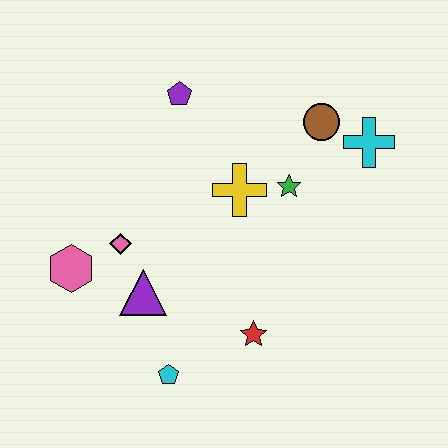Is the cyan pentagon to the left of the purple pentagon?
Yes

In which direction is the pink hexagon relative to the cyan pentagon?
The pink hexagon is above the cyan pentagon.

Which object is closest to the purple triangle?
The pink diamond is closest to the purple triangle.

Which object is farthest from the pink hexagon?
The cyan cross is farthest from the pink hexagon.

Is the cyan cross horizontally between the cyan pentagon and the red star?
No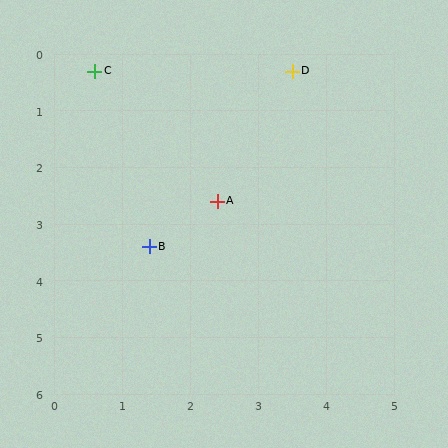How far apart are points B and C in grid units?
Points B and C are about 3.2 grid units apart.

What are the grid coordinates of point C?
Point C is at approximately (0.6, 0.3).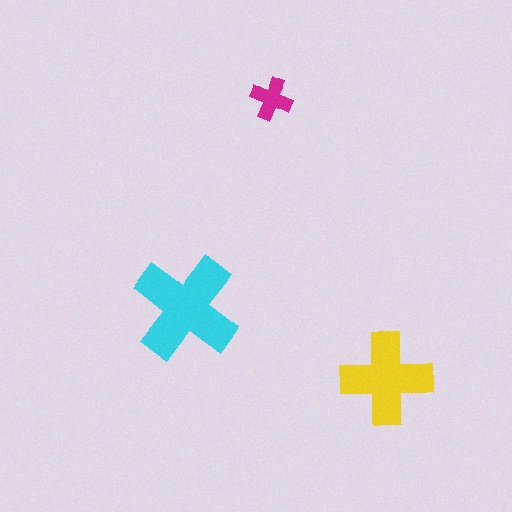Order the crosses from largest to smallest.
the cyan one, the yellow one, the magenta one.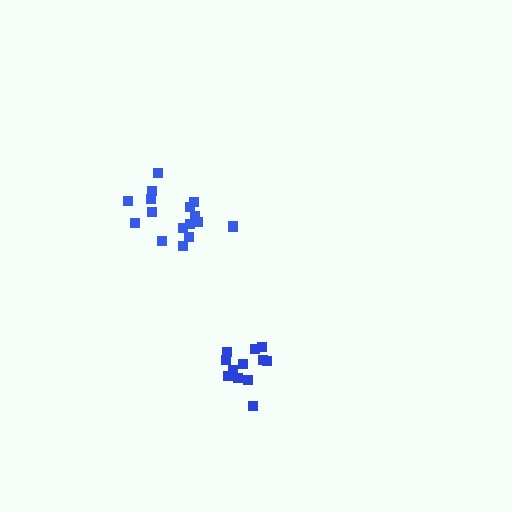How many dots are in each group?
Group 1: 16 dots, Group 2: 12 dots (28 total).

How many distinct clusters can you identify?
There are 2 distinct clusters.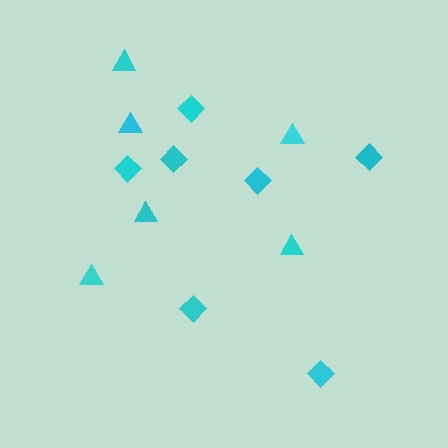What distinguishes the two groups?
There are 2 groups: one group of triangles (6) and one group of diamonds (7).